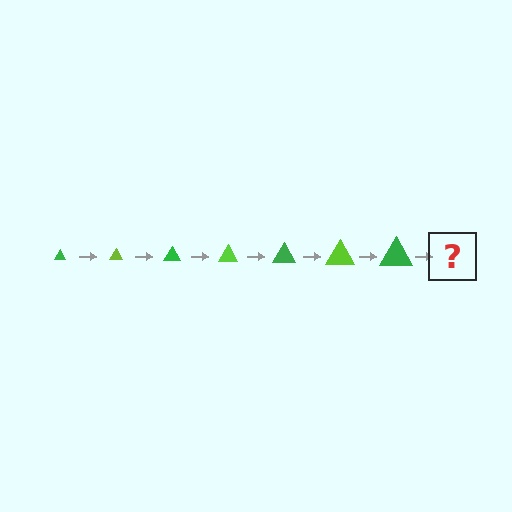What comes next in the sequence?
The next element should be a lime triangle, larger than the previous one.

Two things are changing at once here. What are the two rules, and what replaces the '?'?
The two rules are that the triangle grows larger each step and the color cycles through green and lime. The '?' should be a lime triangle, larger than the previous one.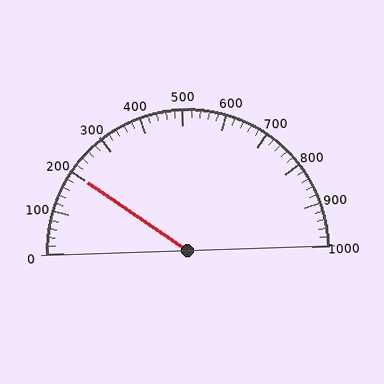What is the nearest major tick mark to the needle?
The nearest major tick mark is 200.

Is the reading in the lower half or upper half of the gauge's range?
The reading is in the lower half of the range (0 to 1000).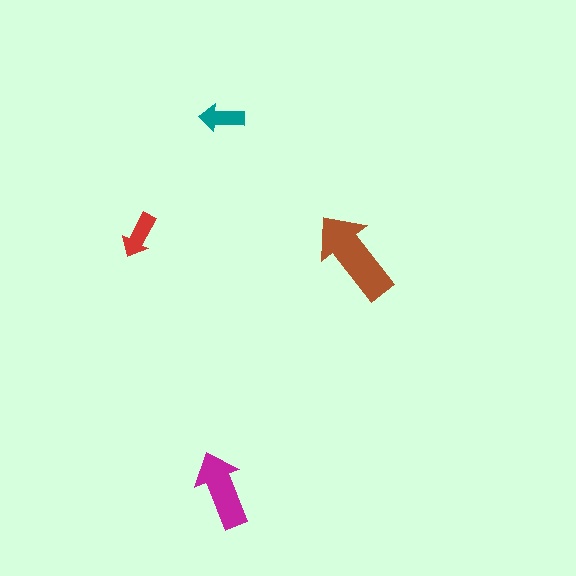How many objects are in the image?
There are 4 objects in the image.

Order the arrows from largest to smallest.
the brown one, the magenta one, the red one, the teal one.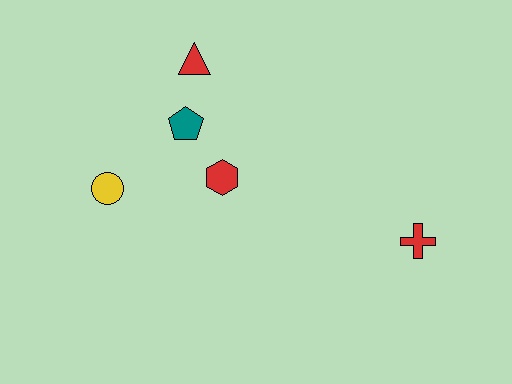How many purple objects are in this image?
There are no purple objects.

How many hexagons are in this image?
There is 1 hexagon.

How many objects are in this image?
There are 5 objects.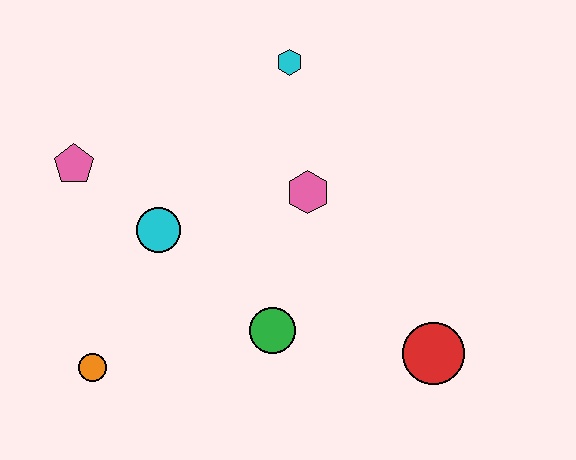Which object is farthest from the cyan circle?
The red circle is farthest from the cyan circle.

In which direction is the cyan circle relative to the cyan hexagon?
The cyan circle is below the cyan hexagon.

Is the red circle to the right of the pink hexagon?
Yes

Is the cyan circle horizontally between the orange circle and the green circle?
Yes